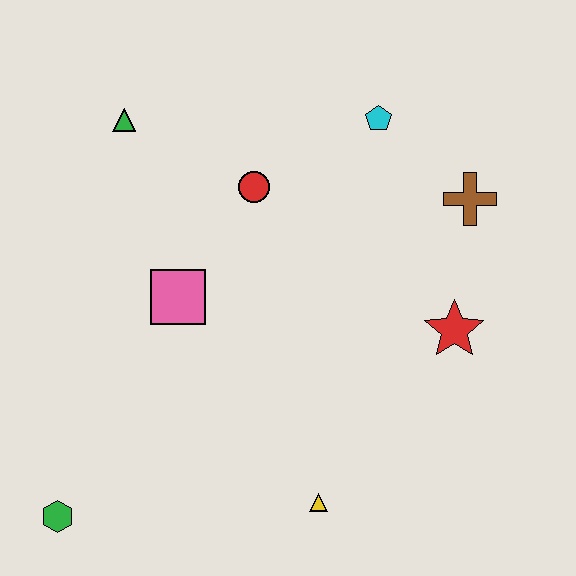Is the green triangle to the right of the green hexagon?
Yes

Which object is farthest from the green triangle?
The yellow triangle is farthest from the green triangle.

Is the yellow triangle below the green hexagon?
No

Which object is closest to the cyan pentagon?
The brown cross is closest to the cyan pentagon.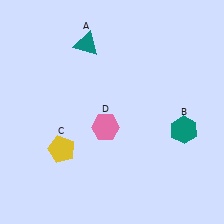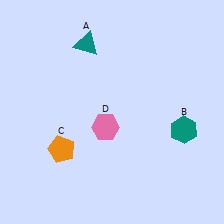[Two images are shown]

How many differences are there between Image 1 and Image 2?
There is 1 difference between the two images.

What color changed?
The pentagon (C) changed from yellow in Image 1 to orange in Image 2.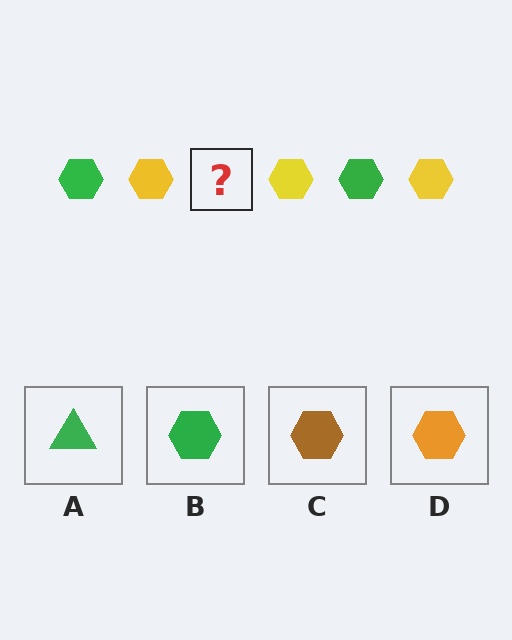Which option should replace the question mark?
Option B.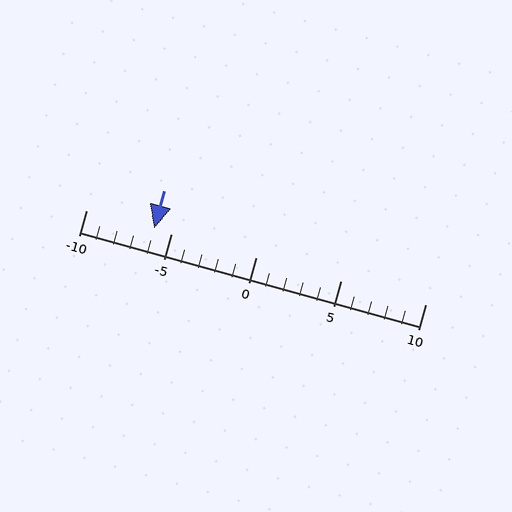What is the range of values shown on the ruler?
The ruler shows values from -10 to 10.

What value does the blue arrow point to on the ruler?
The blue arrow points to approximately -6.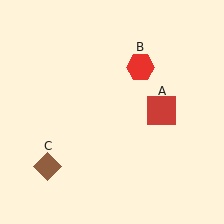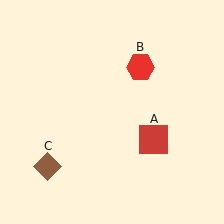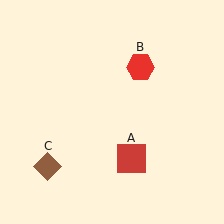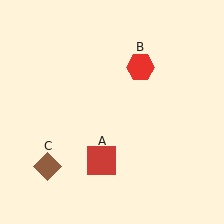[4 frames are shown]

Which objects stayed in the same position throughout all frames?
Red hexagon (object B) and brown diamond (object C) remained stationary.